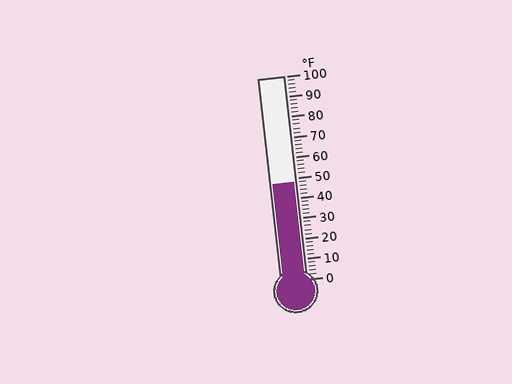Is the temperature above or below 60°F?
The temperature is below 60°F.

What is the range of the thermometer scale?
The thermometer scale ranges from 0°F to 100°F.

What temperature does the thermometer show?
The thermometer shows approximately 48°F.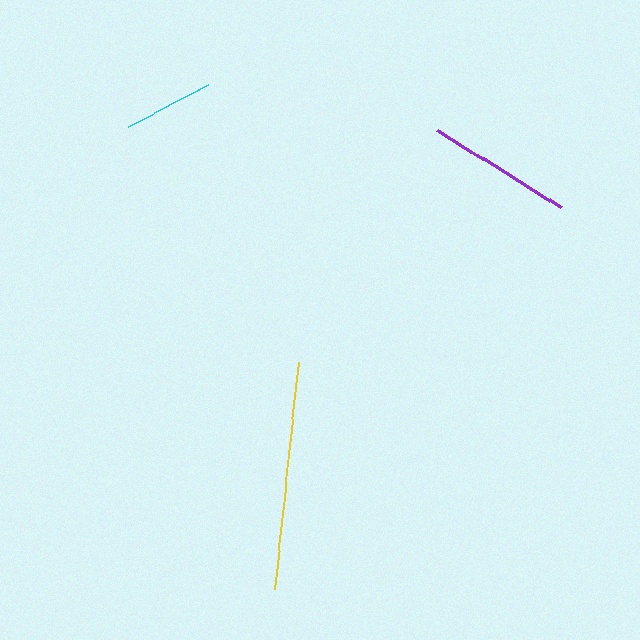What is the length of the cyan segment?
The cyan segment is approximately 90 pixels long.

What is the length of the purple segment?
The purple segment is approximately 146 pixels long.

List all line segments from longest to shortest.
From longest to shortest: yellow, purple, cyan.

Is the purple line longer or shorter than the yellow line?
The yellow line is longer than the purple line.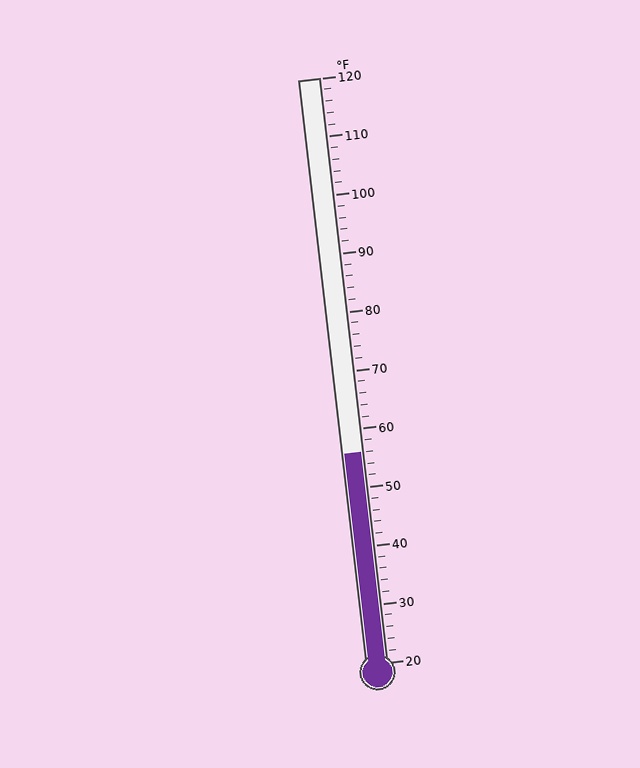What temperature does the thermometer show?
The thermometer shows approximately 56°F.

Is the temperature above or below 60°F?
The temperature is below 60°F.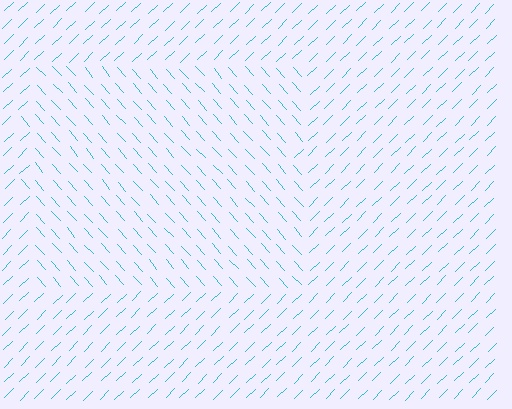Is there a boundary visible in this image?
Yes, there is a texture boundary formed by a change in line orientation.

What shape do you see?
I see a rectangle.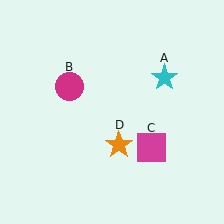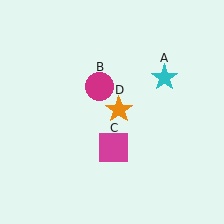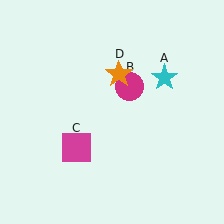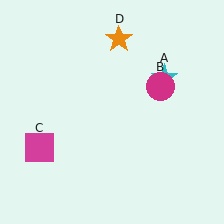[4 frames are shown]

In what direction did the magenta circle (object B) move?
The magenta circle (object B) moved right.